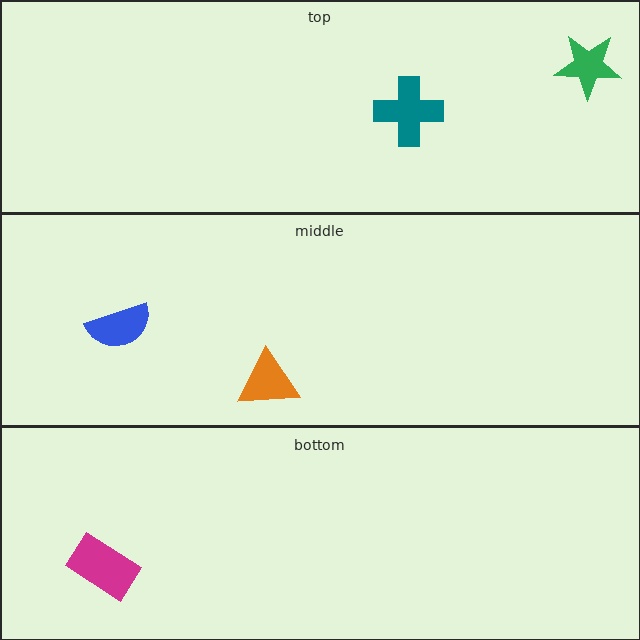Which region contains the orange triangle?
The middle region.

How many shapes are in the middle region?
2.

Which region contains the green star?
The top region.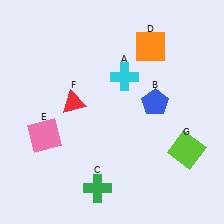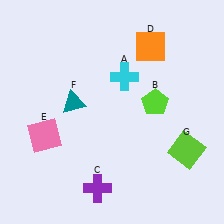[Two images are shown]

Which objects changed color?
B changed from blue to lime. C changed from green to purple. F changed from red to teal.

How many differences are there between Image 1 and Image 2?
There are 3 differences between the two images.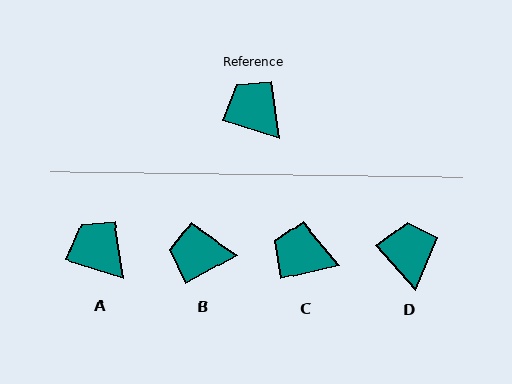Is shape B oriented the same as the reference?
No, it is off by about 47 degrees.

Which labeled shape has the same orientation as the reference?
A.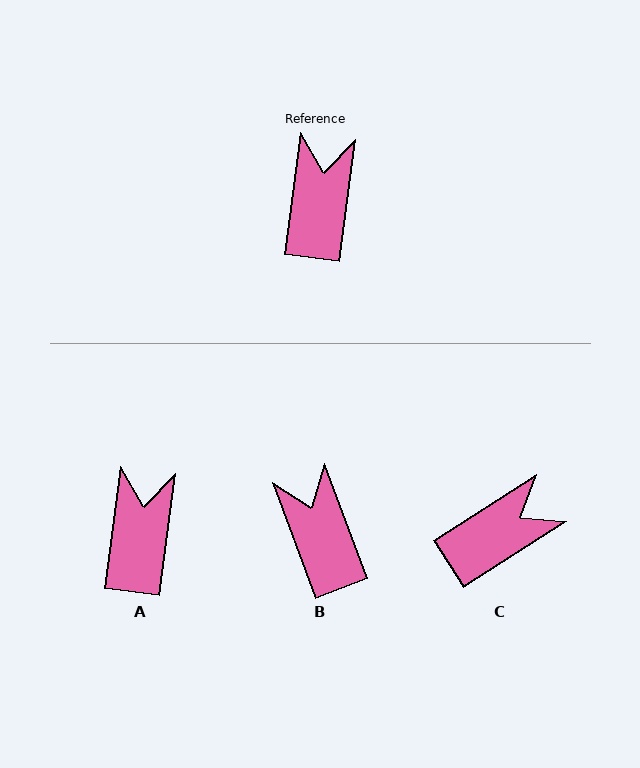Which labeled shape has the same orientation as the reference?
A.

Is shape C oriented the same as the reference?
No, it is off by about 50 degrees.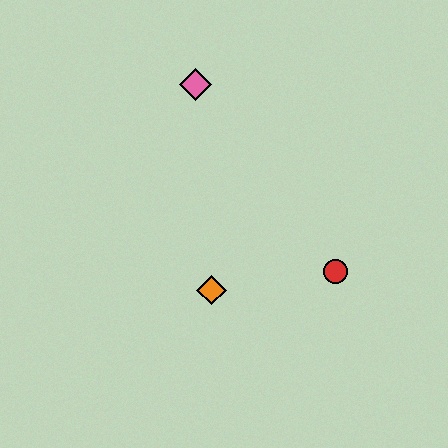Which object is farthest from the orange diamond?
The pink diamond is farthest from the orange diamond.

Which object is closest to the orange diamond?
The red circle is closest to the orange diamond.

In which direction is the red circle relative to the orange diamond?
The red circle is to the right of the orange diamond.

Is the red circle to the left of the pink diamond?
No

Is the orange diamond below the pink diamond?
Yes